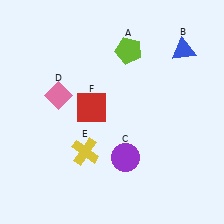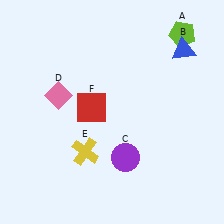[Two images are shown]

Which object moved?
The lime pentagon (A) moved right.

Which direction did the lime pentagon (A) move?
The lime pentagon (A) moved right.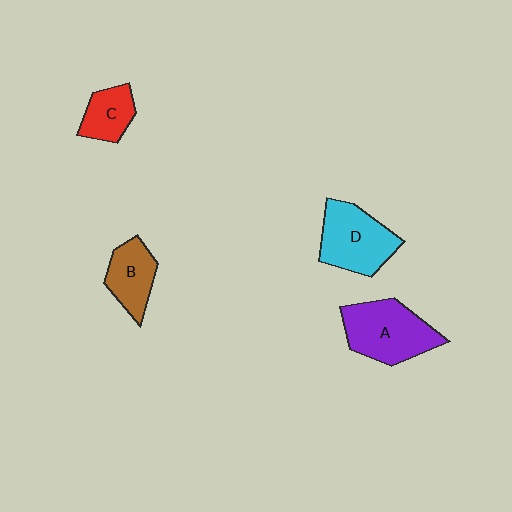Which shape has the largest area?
Shape A (purple).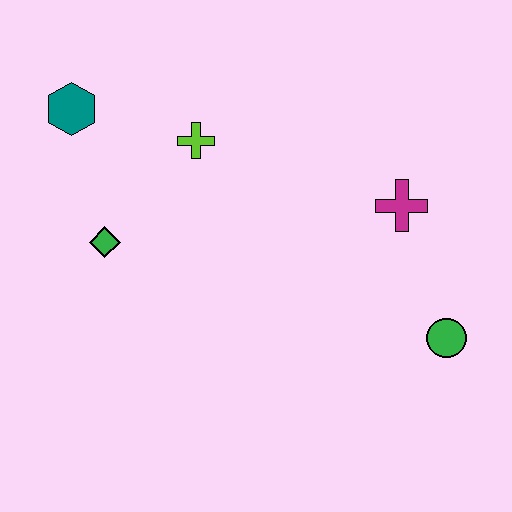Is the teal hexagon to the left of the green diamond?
Yes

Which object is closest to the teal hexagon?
The lime cross is closest to the teal hexagon.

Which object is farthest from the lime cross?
The green circle is farthest from the lime cross.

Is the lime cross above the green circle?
Yes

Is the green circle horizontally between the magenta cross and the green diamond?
No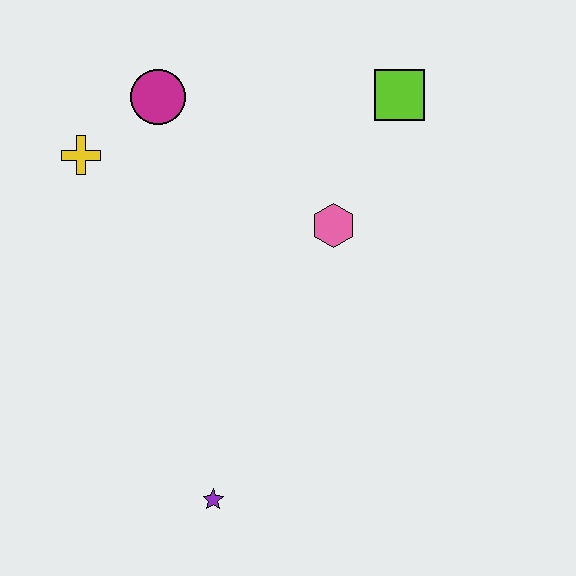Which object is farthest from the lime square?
The purple star is farthest from the lime square.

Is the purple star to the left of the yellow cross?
No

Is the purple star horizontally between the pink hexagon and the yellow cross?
Yes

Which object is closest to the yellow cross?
The magenta circle is closest to the yellow cross.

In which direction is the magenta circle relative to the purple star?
The magenta circle is above the purple star.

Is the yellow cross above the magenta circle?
No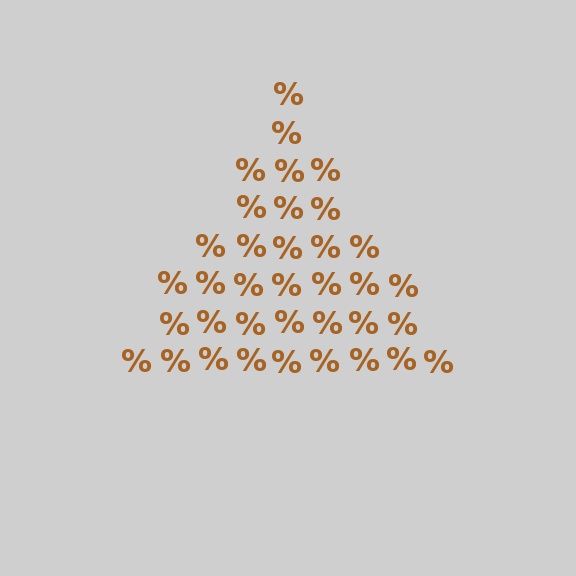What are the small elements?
The small elements are percent signs.